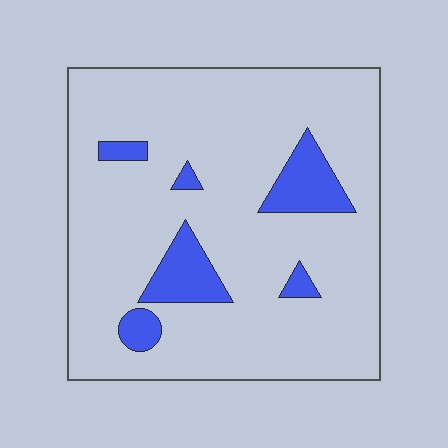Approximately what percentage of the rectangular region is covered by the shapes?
Approximately 15%.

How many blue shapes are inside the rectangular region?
6.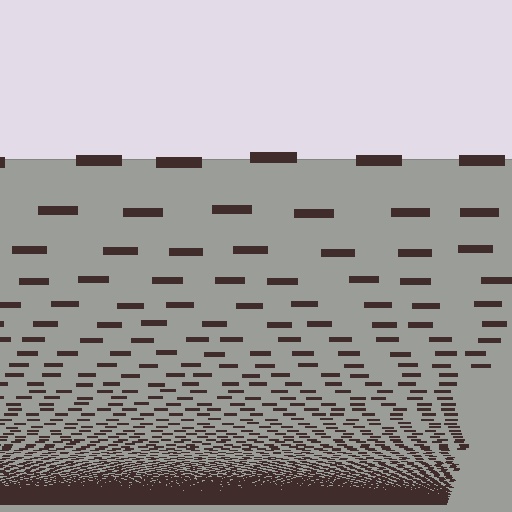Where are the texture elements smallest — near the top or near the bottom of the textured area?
Near the bottom.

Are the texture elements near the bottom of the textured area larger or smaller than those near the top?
Smaller. The gradient is inverted — elements near the bottom are smaller and denser.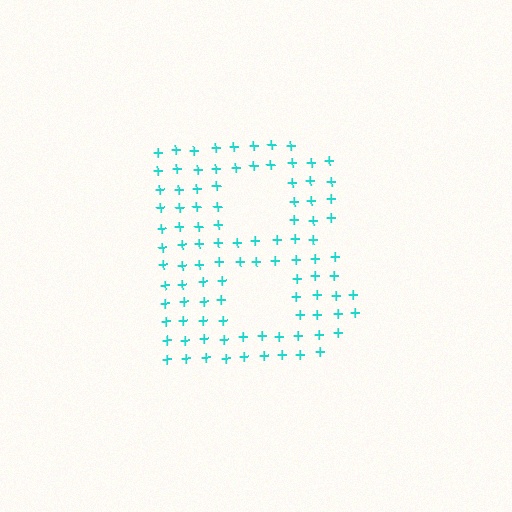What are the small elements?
The small elements are plus signs.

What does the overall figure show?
The overall figure shows the letter B.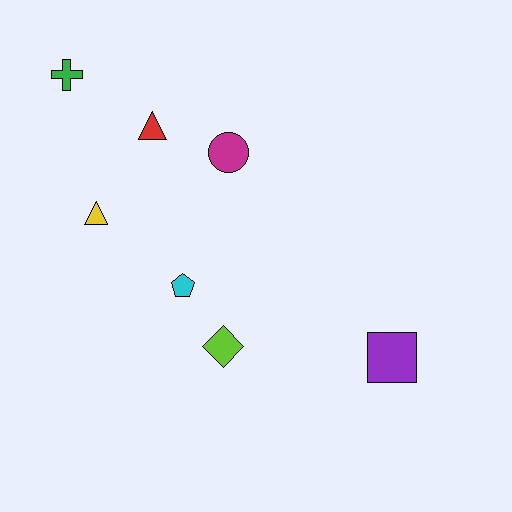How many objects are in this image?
There are 7 objects.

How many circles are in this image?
There is 1 circle.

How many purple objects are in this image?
There is 1 purple object.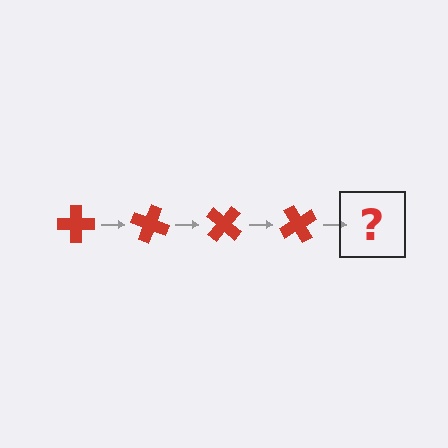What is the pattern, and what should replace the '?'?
The pattern is that the cross rotates 20 degrees each step. The '?' should be a red cross rotated 80 degrees.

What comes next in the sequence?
The next element should be a red cross rotated 80 degrees.